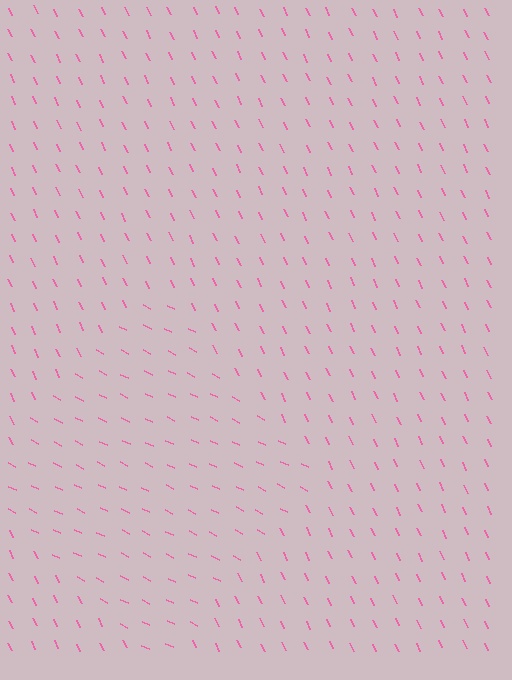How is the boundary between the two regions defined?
The boundary is defined purely by a change in line orientation (approximately 39 degrees difference). All lines are the same color and thickness.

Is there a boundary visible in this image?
Yes, there is a texture boundary formed by a change in line orientation.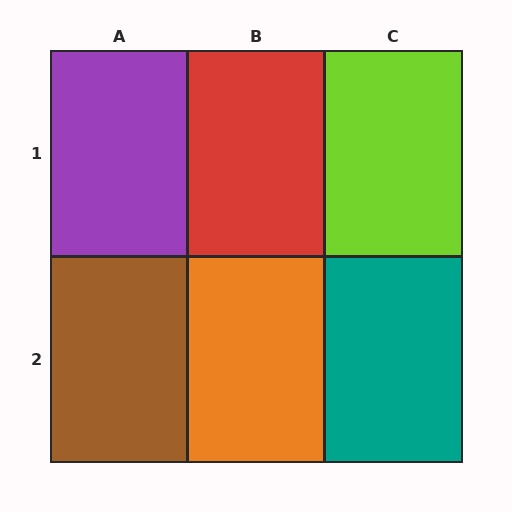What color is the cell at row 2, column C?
Teal.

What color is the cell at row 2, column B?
Orange.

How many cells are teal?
1 cell is teal.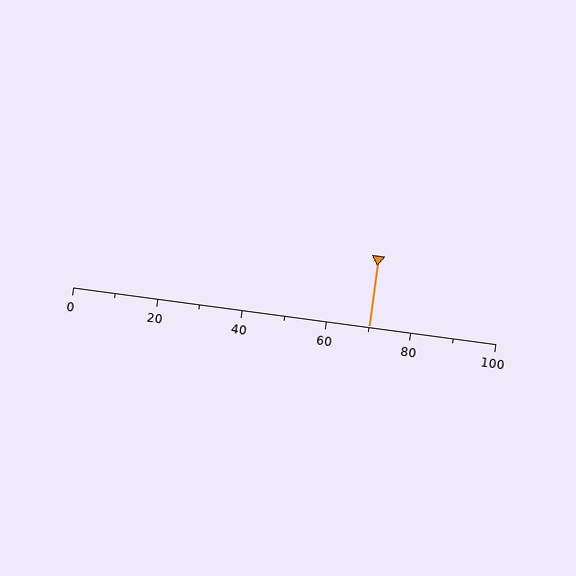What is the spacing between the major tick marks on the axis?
The major ticks are spaced 20 apart.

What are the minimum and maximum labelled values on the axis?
The axis runs from 0 to 100.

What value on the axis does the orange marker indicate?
The marker indicates approximately 70.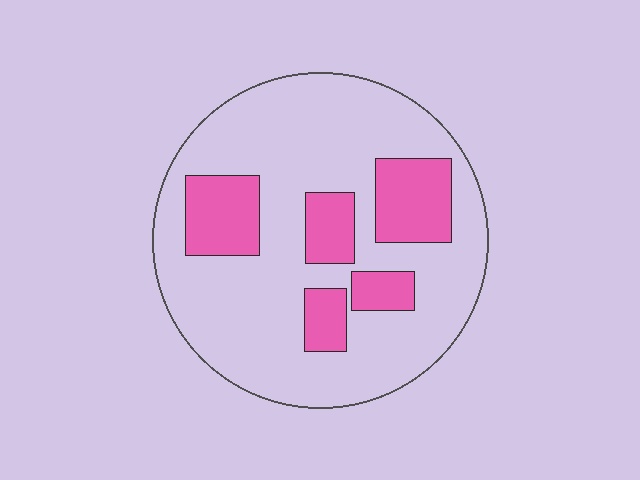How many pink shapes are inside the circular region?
5.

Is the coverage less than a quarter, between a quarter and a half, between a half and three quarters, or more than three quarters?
Less than a quarter.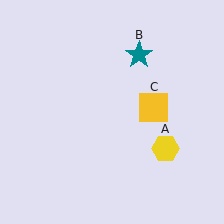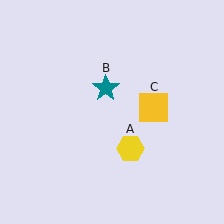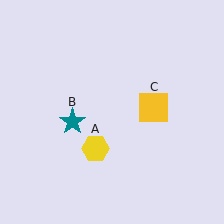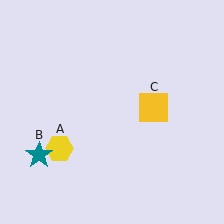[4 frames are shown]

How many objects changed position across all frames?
2 objects changed position: yellow hexagon (object A), teal star (object B).